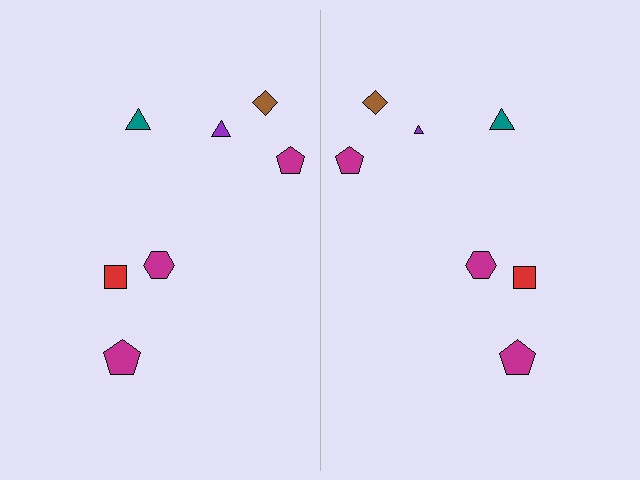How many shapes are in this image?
There are 14 shapes in this image.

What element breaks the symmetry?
The purple triangle on the right side has a different size than its mirror counterpart.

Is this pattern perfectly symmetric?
No, the pattern is not perfectly symmetric. The purple triangle on the right side has a different size than its mirror counterpart.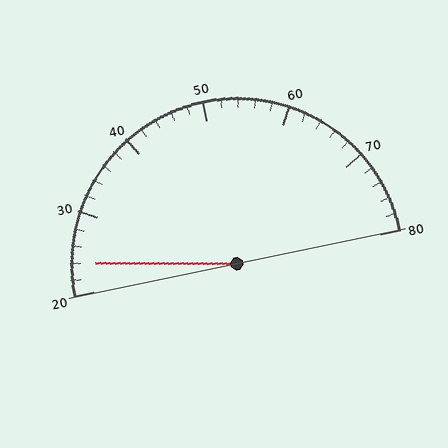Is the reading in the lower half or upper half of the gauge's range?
The reading is in the lower half of the range (20 to 80).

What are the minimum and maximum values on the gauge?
The gauge ranges from 20 to 80.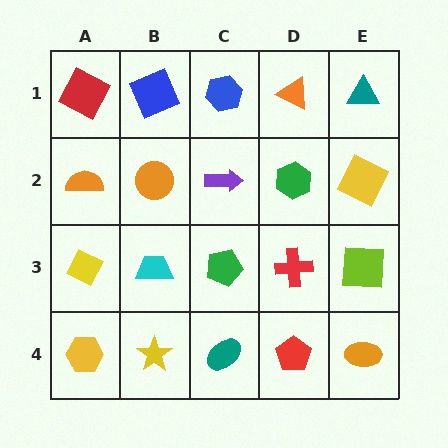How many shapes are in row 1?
5 shapes.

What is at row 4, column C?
A teal ellipse.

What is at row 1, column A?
A red square.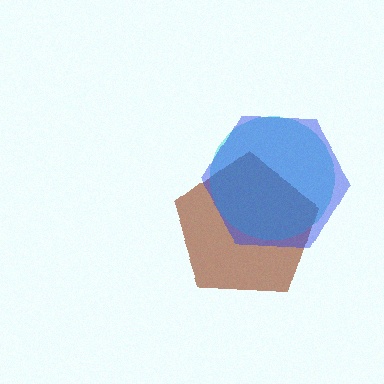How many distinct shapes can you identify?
There are 3 distinct shapes: a brown pentagon, a cyan circle, a blue hexagon.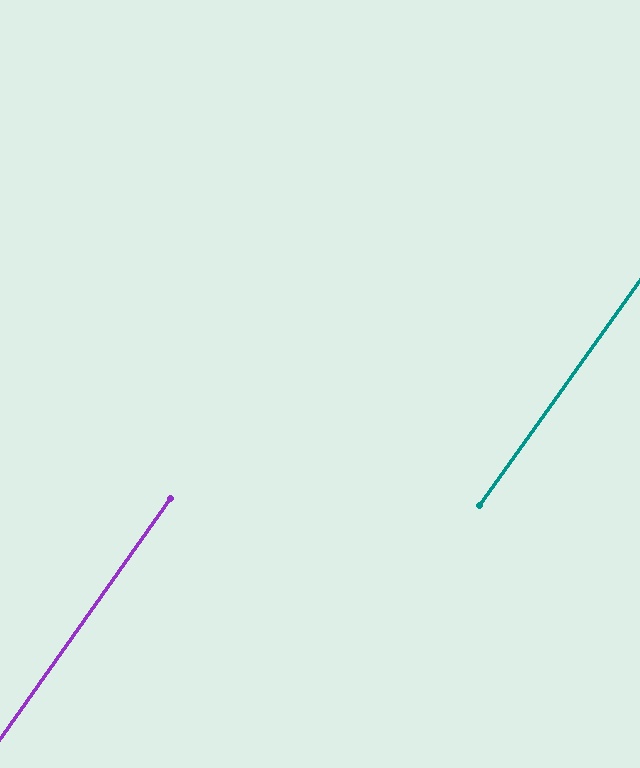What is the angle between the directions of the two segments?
Approximately 0 degrees.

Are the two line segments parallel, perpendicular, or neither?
Parallel — their directions differ by only 0.2°.